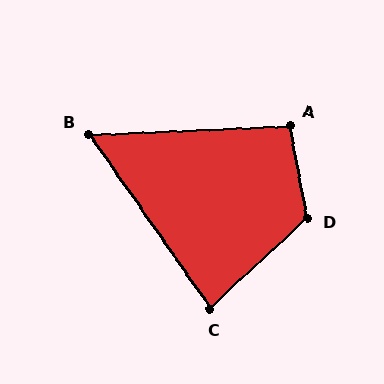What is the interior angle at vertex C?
Approximately 82 degrees (acute).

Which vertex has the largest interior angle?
D, at approximately 122 degrees.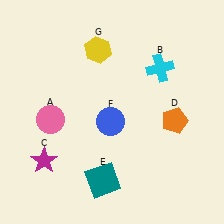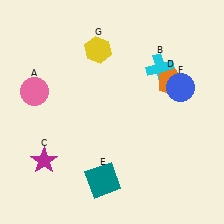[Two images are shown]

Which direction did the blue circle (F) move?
The blue circle (F) moved right.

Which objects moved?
The objects that moved are: the pink circle (A), the orange pentagon (D), the blue circle (F).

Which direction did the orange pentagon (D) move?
The orange pentagon (D) moved up.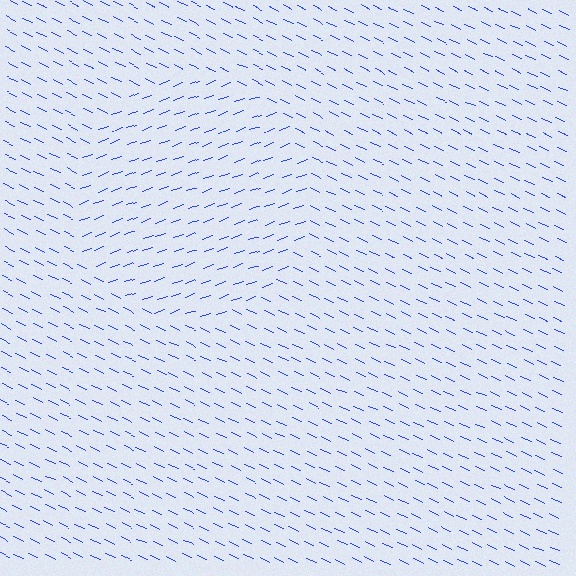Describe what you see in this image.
The image is filled with small blue line segments. A circle region in the image has lines oriented differently from the surrounding lines, creating a visible texture boundary.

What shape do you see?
I see a circle.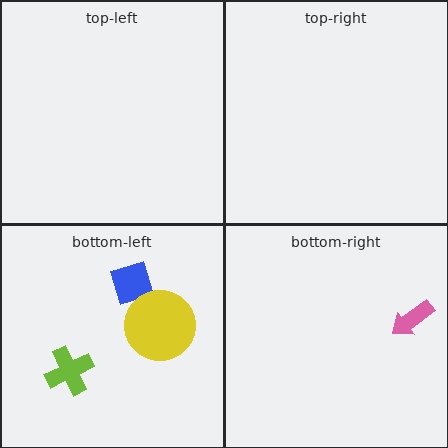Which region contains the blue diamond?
The bottom-left region.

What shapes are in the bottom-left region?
The blue diamond, the yellow circle, the lime cross.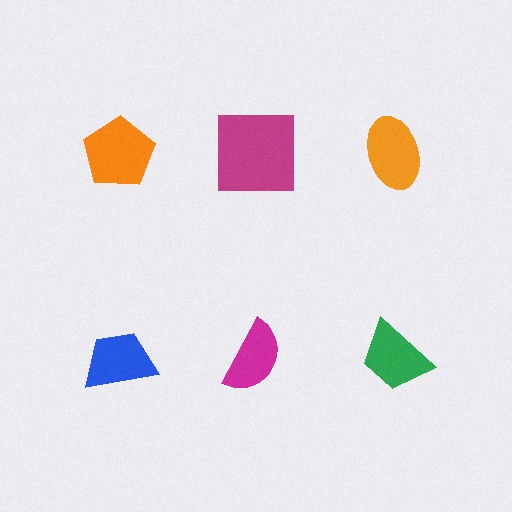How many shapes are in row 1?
3 shapes.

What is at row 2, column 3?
A green trapezoid.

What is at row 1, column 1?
An orange pentagon.